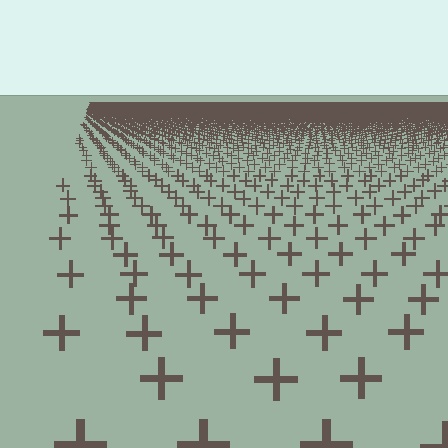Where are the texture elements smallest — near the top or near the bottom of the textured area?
Near the top.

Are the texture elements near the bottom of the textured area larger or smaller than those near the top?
Larger. Near the bottom, elements are closer to the viewer and appear at a bigger on-screen size.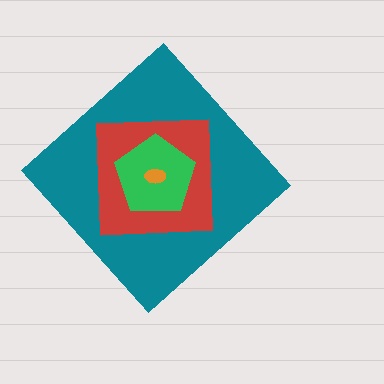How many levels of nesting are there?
4.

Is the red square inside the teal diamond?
Yes.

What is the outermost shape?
The teal diamond.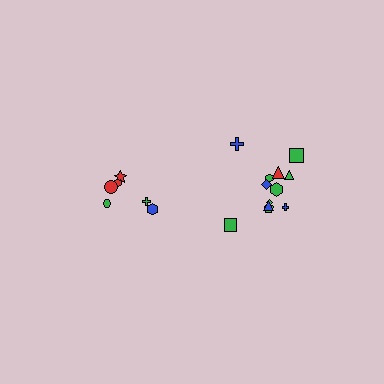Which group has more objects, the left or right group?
The right group.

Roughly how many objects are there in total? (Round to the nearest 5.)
Roughly 20 objects in total.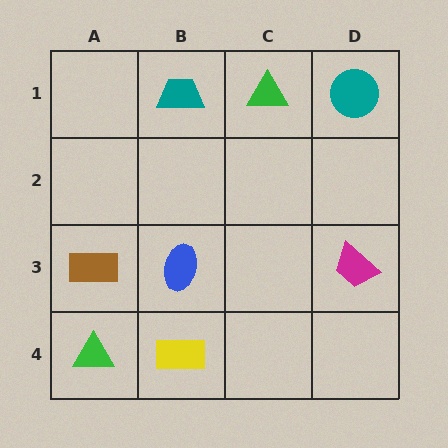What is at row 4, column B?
A yellow rectangle.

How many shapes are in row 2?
0 shapes.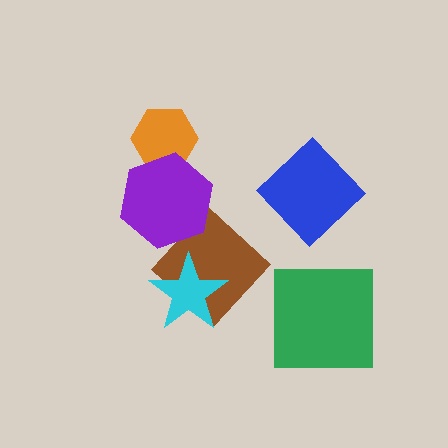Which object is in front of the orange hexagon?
The purple hexagon is in front of the orange hexagon.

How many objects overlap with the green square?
0 objects overlap with the green square.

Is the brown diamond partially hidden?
Yes, it is partially covered by another shape.